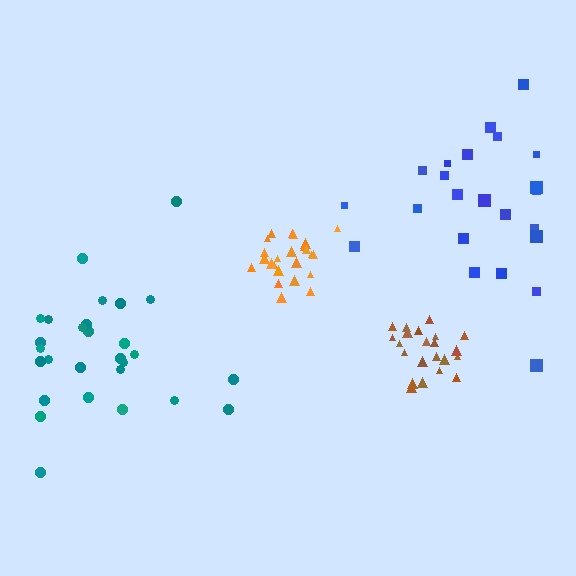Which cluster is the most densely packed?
Brown.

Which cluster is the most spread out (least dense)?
Blue.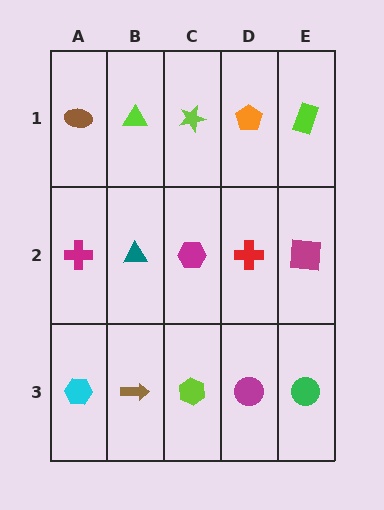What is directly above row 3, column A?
A magenta cross.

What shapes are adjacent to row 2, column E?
A lime rectangle (row 1, column E), a green circle (row 3, column E), a red cross (row 2, column D).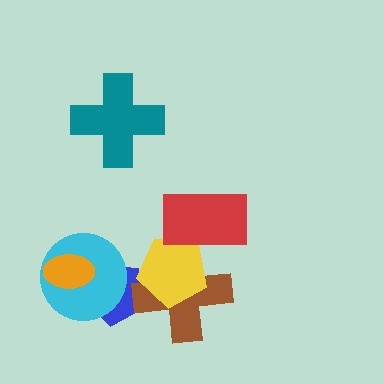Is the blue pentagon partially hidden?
Yes, it is partially covered by another shape.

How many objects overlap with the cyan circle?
2 objects overlap with the cyan circle.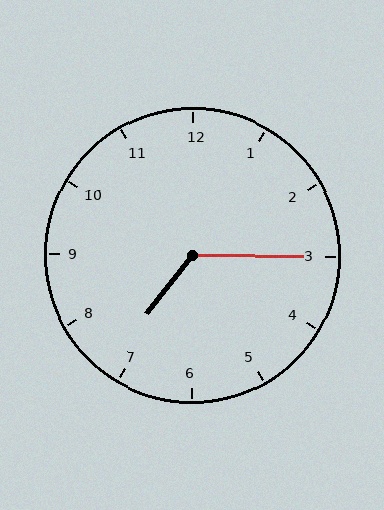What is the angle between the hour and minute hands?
Approximately 128 degrees.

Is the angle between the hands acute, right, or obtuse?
It is obtuse.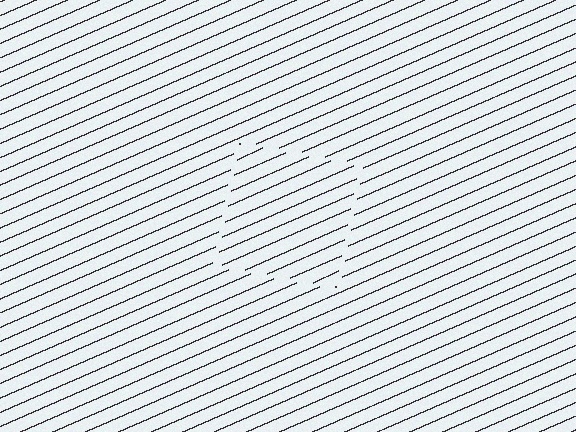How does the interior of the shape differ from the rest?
The interior of the shape contains the same grating, shifted by half a period — the contour is defined by the phase discontinuity where line-ends from the inner and outer gratings abut.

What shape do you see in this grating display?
An illusory square. The interior of the shape contains the same grating, shifted by half a period — the contour is defined by the phase discontinuity where line-ends from the inner and outer gratings abut.